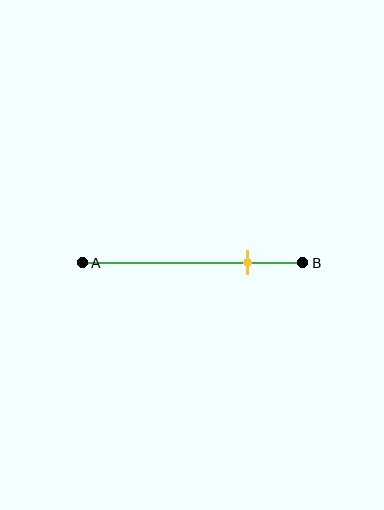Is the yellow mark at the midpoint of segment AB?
No, the mark is at about 75% from A, not at the 50% midpoint.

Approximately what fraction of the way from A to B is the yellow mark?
The yellow mark is approximately 75% of the way from A to B.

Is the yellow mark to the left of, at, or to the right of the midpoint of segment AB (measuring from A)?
The yellow mark is to the right of the midpoint of segment AB.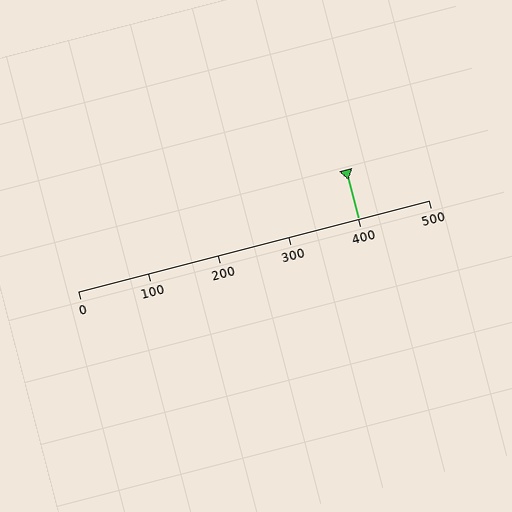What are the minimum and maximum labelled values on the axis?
The axis runs from 0 to 500.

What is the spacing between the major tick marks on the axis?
The major ticks are spaced 100 apart.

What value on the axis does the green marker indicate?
The marker indicates approximately 400.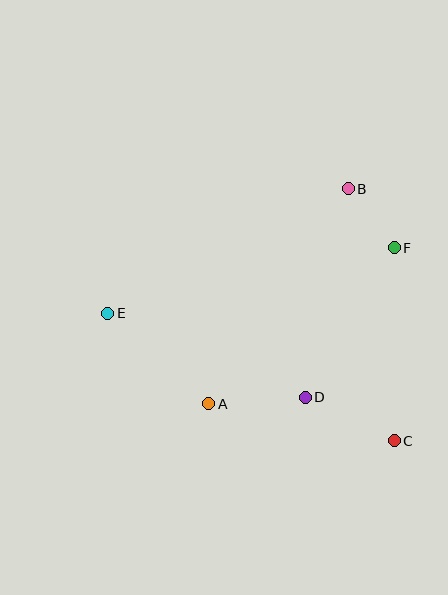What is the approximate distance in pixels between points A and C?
The distance between A and C is approximately 189 pixels.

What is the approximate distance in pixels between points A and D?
The distance between A and D is approximately 97 pixels.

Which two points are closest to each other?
Points B and F are closest to each other.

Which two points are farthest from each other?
Points C and E are farthest from each other.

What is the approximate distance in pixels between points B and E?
The distance between B and E is approximately 271 pixels.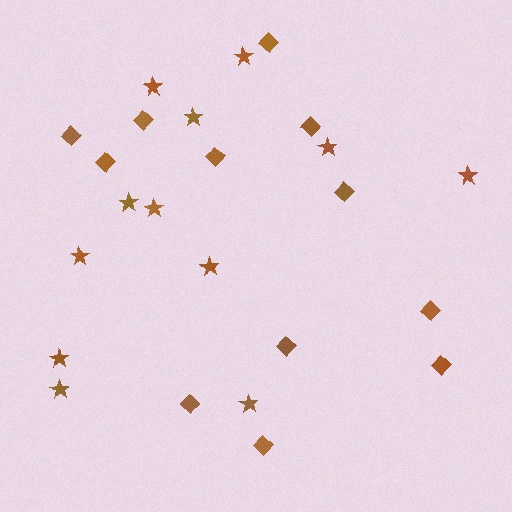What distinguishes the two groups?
There are 2 groups: one group of diamonds (12) and one group of stars (12).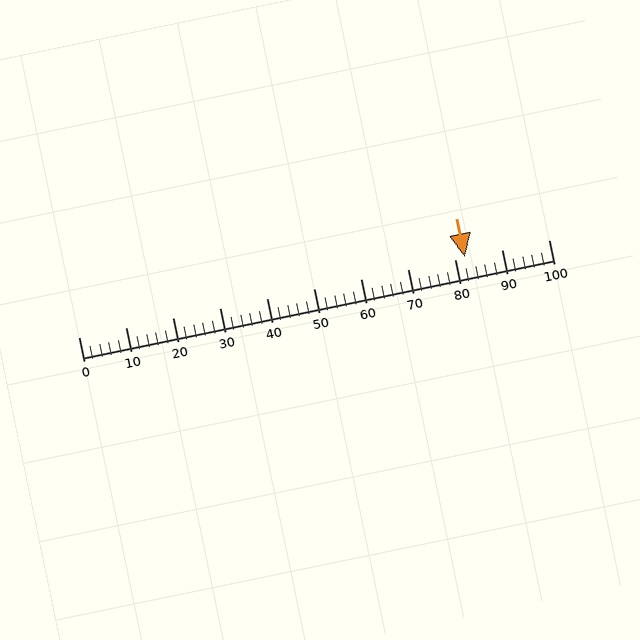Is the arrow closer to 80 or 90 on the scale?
The arrow is closer to 80.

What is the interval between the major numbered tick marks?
The major tick marks are spaced 10 units apart.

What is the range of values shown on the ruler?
The ruler shows values from 0 to 100.